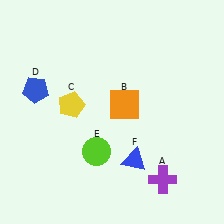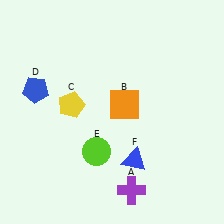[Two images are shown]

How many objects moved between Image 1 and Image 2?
1 object moved between the two images.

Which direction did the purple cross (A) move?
The purple cross (A) moved left.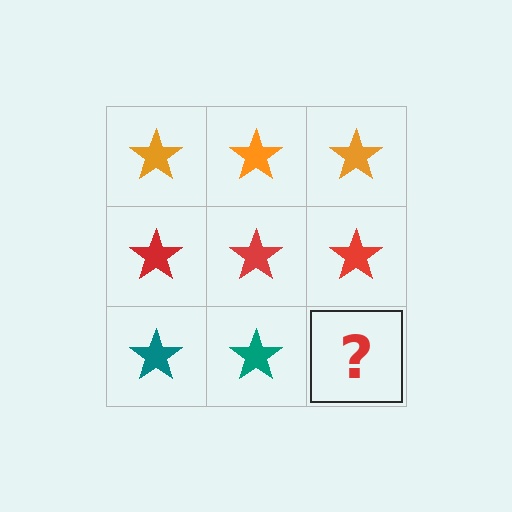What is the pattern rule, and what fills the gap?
The rule is that each row has a consistent color. The gap should be filled with a teal star.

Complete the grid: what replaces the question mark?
The question mark should be replaced with a teal star.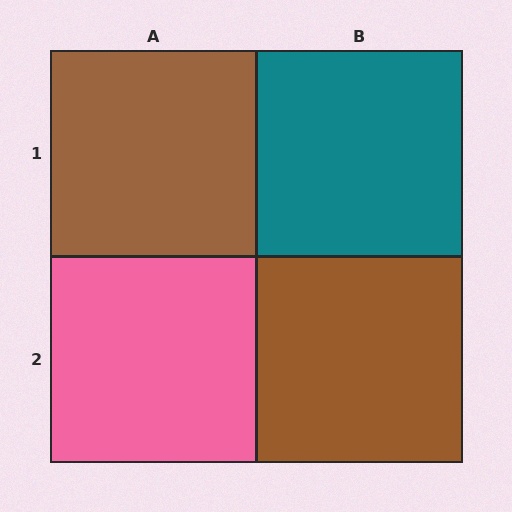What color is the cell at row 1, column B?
Teal.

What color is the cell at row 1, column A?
Brown.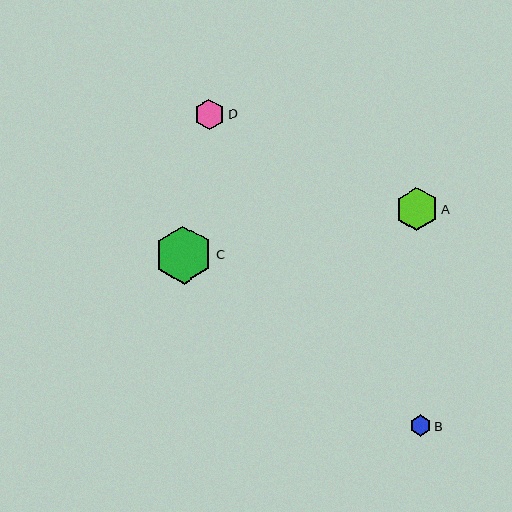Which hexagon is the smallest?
Hexagon B is the smallest with a size of approximately 21 pixels.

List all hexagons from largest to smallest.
From largest to smallest: C, A, D, B.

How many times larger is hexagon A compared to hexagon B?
Hexagon A is approximately 2.0 times the size of hexagon B.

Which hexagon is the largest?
Hexagon C is the largest with a size of approximately 58 pixels.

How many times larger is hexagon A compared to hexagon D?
Hexagon A is approximately 1.4 times the size of hexagon D.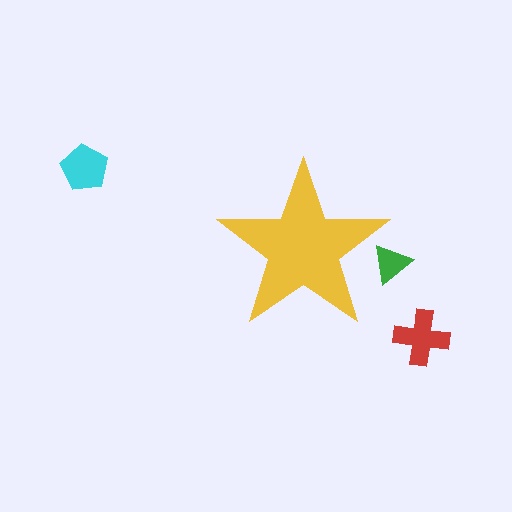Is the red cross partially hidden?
No, the red cross is fully visible.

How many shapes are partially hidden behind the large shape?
1 shape is partially hidden.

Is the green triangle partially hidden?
Yes, the green triangle is partially hidden behind the yellow star.